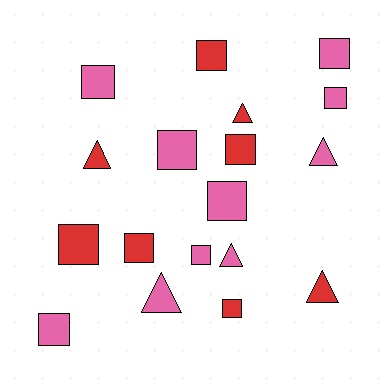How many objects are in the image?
There are 18 objects.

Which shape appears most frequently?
Square, with 12 objects.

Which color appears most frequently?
Pink, with 10 objects.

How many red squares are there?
There are 5 red squares.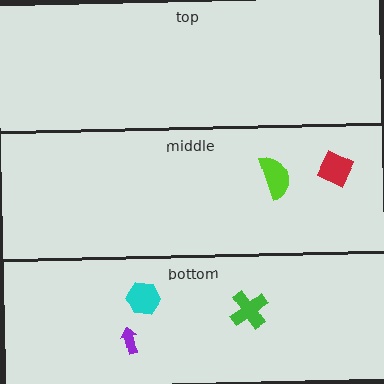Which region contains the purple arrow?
The bottom region.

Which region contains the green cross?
The bottom region.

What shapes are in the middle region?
The red square, the lime semicircle.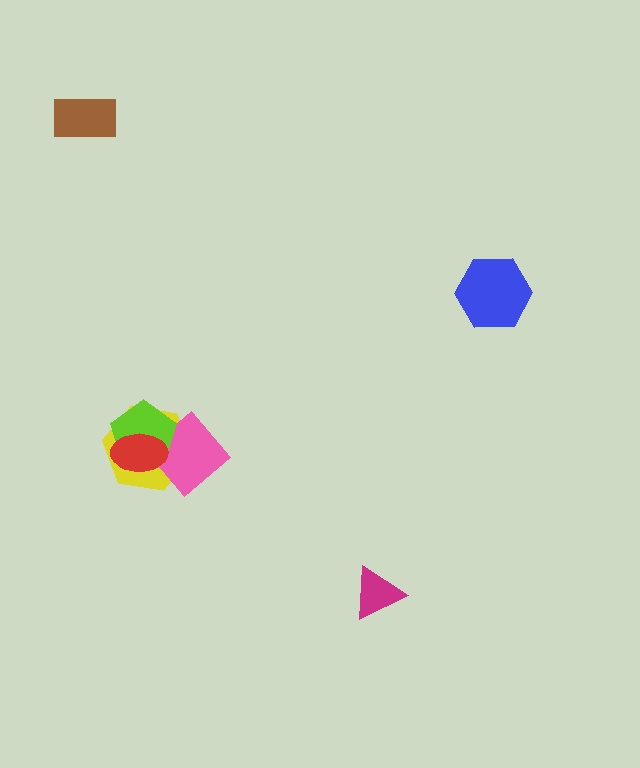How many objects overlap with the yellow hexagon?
3 objects overlap with the yellow hexagon.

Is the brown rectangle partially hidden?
No, no other shape covers it.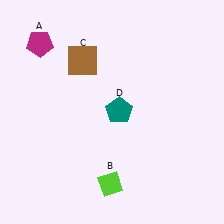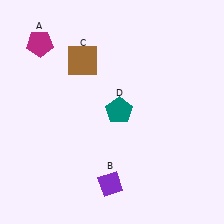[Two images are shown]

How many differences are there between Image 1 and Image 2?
There is 1 difference between the two images.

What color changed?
The diamond (B) changed from lime in Image 1 to purple in Image 2.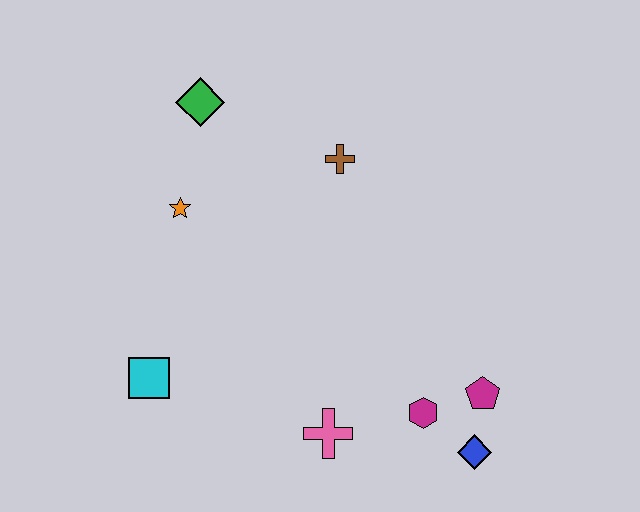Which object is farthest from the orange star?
The blue diamond is farthest from the orange star.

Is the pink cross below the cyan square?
Yes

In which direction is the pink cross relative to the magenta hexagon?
The pink cross is to the left of the magenta hexagon.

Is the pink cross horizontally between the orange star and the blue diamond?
Yes